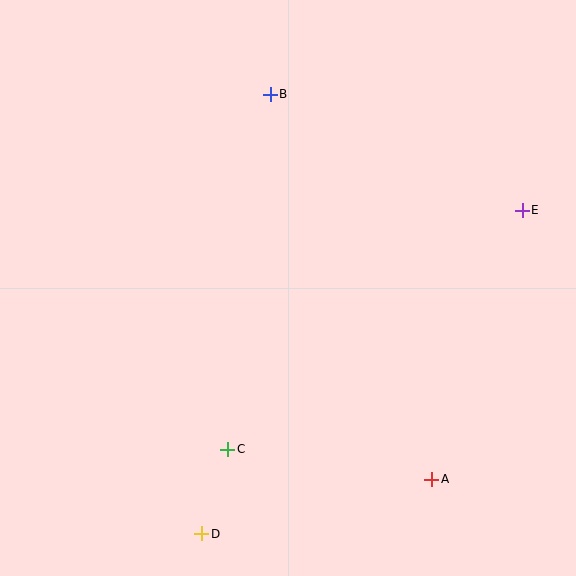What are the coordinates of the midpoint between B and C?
The midpoint between B and C is at (249, 272).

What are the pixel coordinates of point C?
Point C is at (228, 449).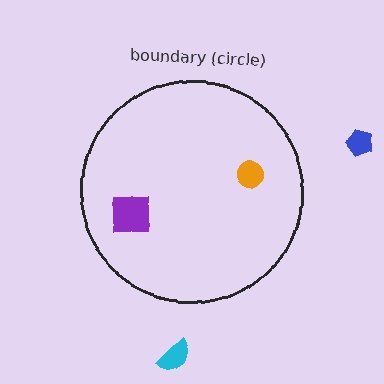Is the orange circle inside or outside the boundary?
Inside.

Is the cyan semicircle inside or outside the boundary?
Outside.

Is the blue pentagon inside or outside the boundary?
Outside.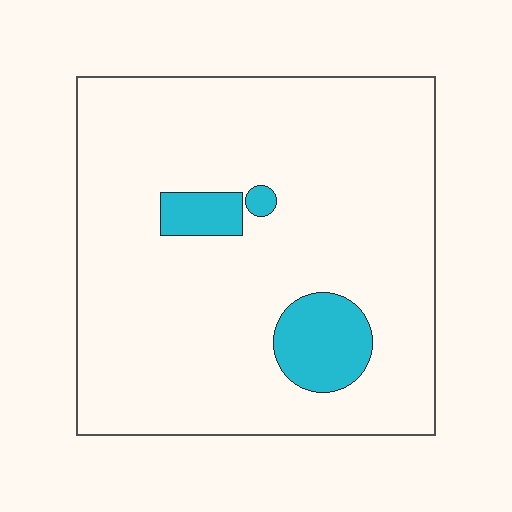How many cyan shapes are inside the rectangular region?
3.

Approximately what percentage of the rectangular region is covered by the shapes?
Approximately 10%.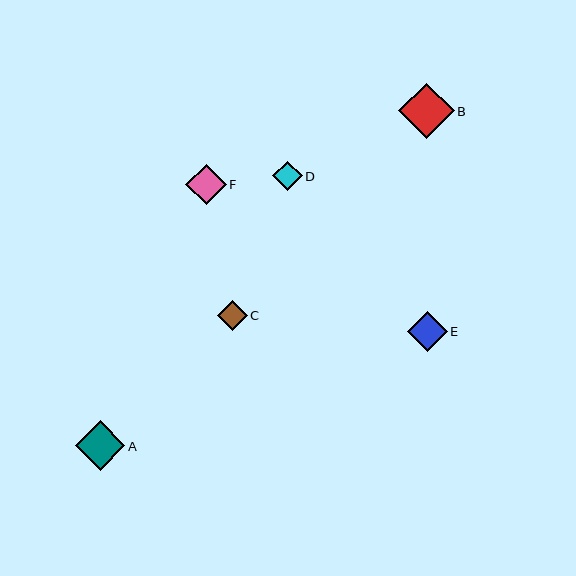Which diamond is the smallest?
Diamond C is the smallest with a size of approximately 30 pixels.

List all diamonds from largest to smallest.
From largest to smallest: B, A, F, E, D, C.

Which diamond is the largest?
Diamond B is the largest with a size of approximately 56 pixels.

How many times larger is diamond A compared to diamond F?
Diamond A is approximately 1.2 times the size of diamond F.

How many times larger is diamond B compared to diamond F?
Diamond B is approximately 1.4 times the size of diamond F.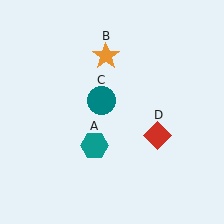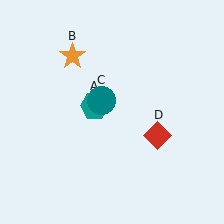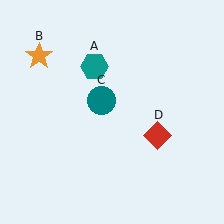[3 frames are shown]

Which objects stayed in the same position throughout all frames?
Teal circle (object C) and red diamond (object D) remained stationary.